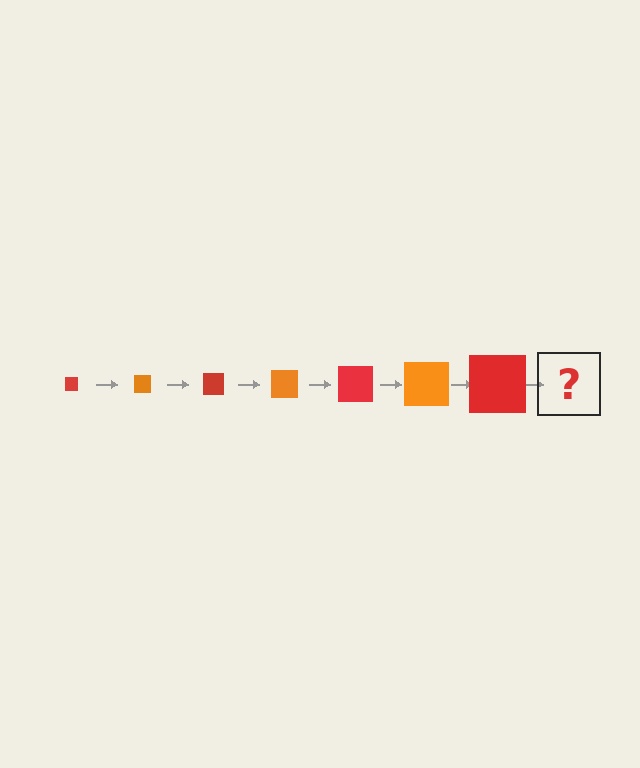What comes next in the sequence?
The next element should be an orange square, larger than the previous one.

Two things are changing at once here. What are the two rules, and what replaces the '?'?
The two rules are that the square grows larger each step and the color cycles through red and orange. The '?' should be an orange square, larger than the previous one.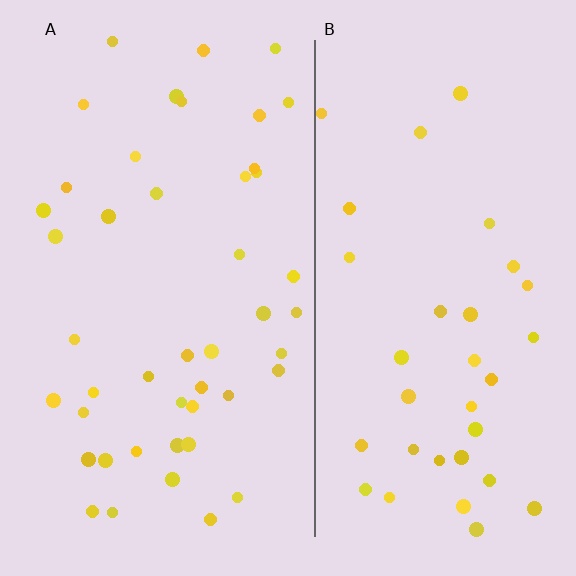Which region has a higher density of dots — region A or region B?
A (the left).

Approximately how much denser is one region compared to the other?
Approximately 1.3× — region A over region B.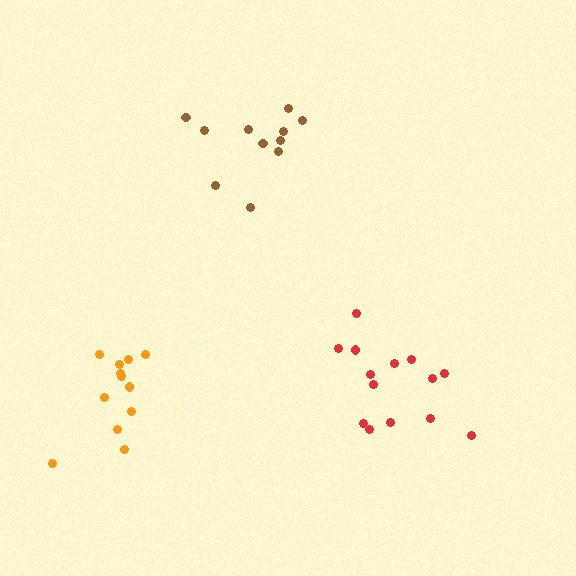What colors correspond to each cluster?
The clusters are colored: orange, red, brown.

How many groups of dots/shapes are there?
There are 3 groups.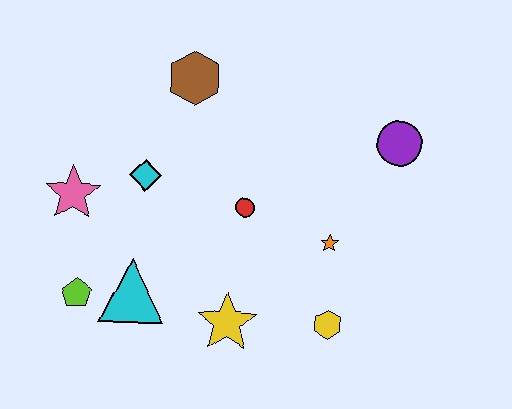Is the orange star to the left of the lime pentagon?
No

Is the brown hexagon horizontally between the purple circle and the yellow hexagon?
No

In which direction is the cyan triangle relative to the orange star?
The cyan triangle is to the left of the orange star.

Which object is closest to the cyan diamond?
The pink star is closest to the cyan diamond.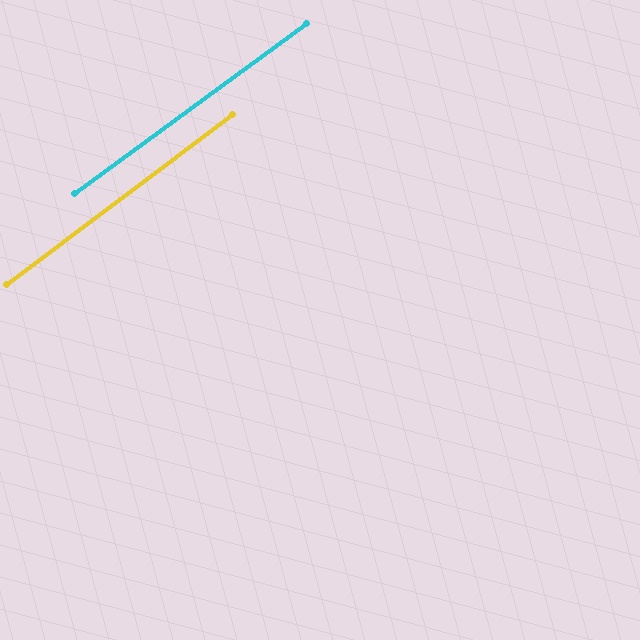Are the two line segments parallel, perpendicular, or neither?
Parallel — their directions differ by only 0.6°.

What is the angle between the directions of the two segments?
Approximately 1 degree.